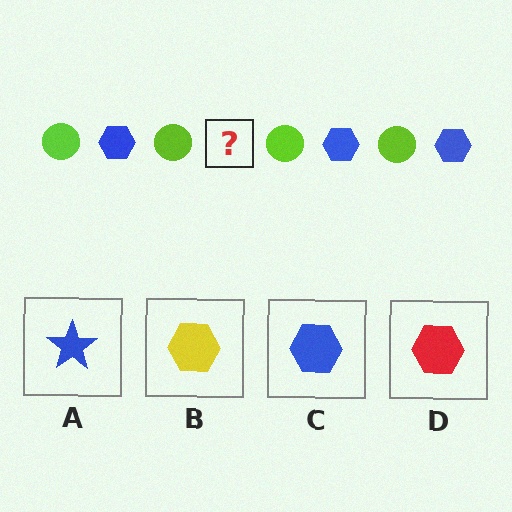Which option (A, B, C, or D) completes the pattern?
C.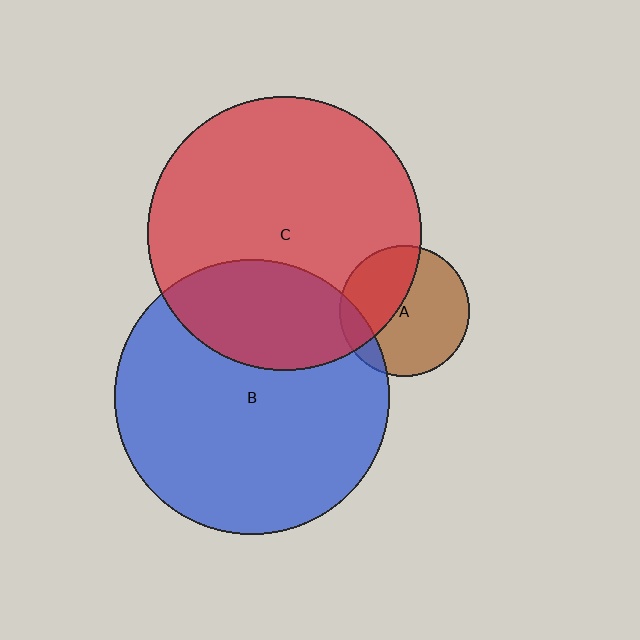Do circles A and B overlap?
Yes.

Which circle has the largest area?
Circle B (blue).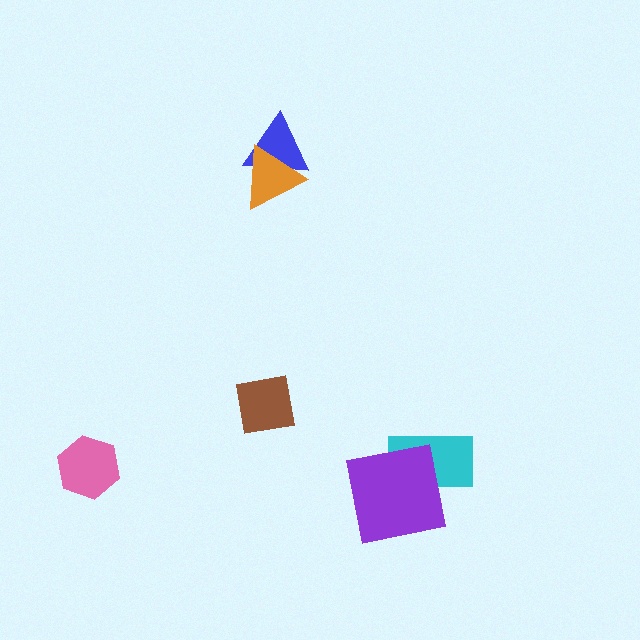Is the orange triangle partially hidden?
No, no other shape covers it.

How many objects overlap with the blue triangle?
1 object overlaps with the blue triangle.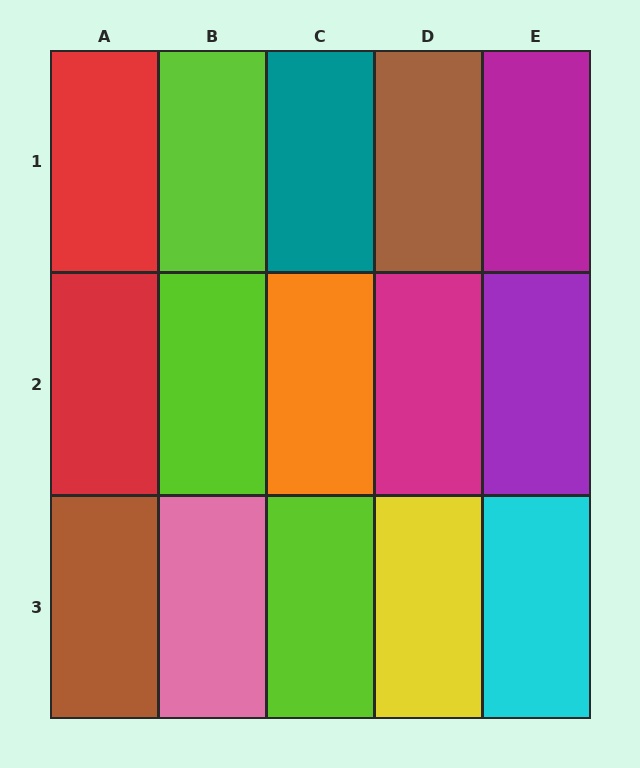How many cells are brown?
2 cells are brown.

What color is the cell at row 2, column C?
Orange.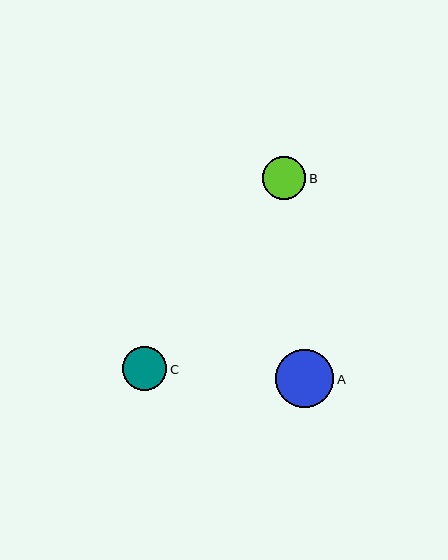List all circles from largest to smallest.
From largest to smallest: A, C, B.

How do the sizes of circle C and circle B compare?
Circle C and circle B are approximately the same size.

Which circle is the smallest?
Circle B is the smallest with a size of approximately 43 pixels.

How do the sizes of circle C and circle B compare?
Circle C and circle B are approximately the same size.